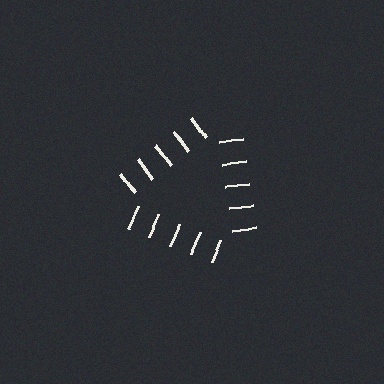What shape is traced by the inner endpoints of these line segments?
An illusory triangle — the line segments terminate on its edges but no continuous stroke is drawn.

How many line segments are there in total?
15 — 5 along each of the 3 edges.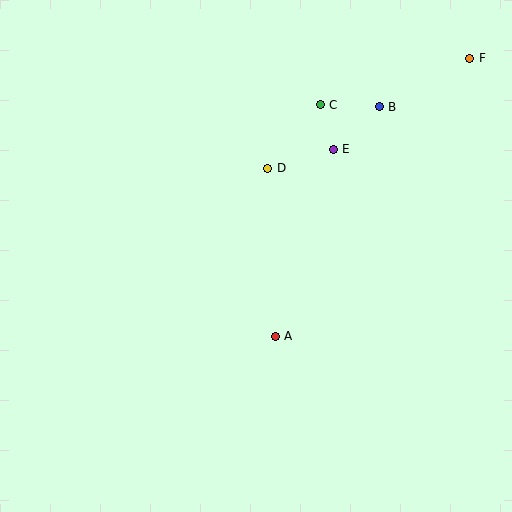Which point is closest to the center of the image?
Point A at (275, 336) is closest to the center.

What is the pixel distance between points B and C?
The distance between B and C is 59 pixels.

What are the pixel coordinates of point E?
Point E is at (333, 149).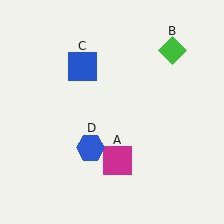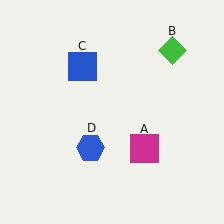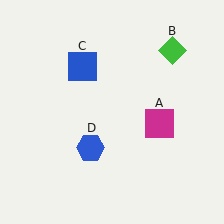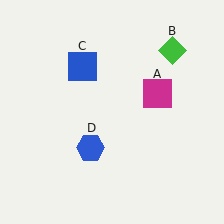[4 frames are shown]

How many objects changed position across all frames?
1 object changed position: magenta square (object A).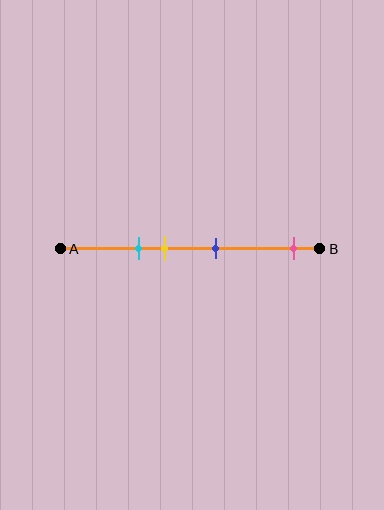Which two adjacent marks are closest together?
The cyan and yellow marks are the closest adjacent pair.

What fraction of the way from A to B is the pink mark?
The pink mark is approximately 90% (0.9) of the way from A to B.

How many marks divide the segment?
There are 4 marks dividing the segment.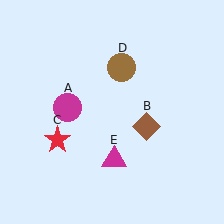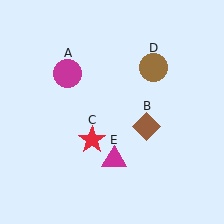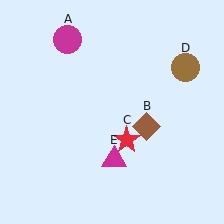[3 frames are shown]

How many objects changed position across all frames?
3 objects changed position: magenta circle (object A), red star (object C), brown circle (object D).